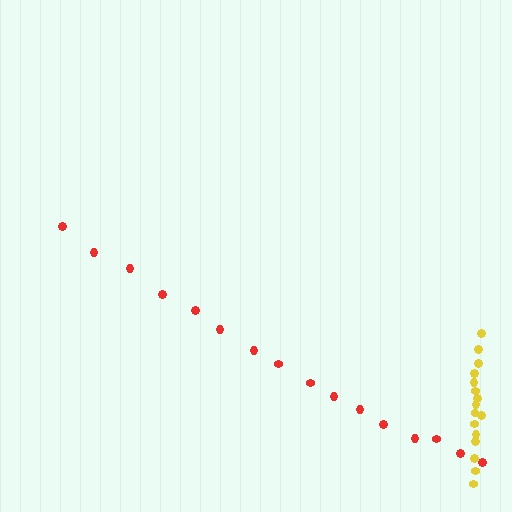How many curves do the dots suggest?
There are 2 distinct paths.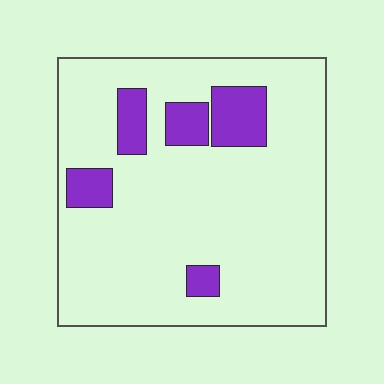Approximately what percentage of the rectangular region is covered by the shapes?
Approximately 15%.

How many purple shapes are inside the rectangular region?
5.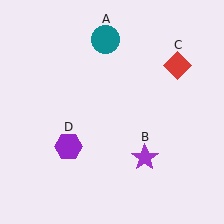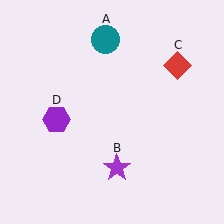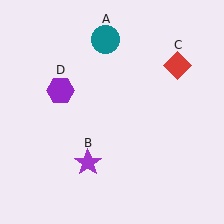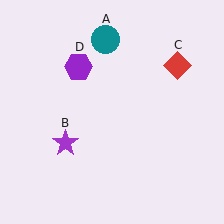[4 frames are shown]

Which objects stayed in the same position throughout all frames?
Teal circle (object A) and red diamond (object C) remained stationary.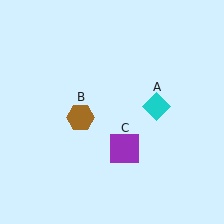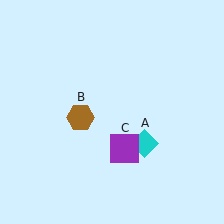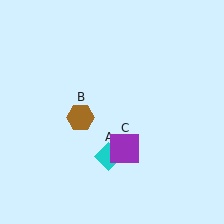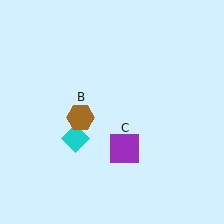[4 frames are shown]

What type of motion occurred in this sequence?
The cyan diamond (object A) rotated clockwise around the center of the scene.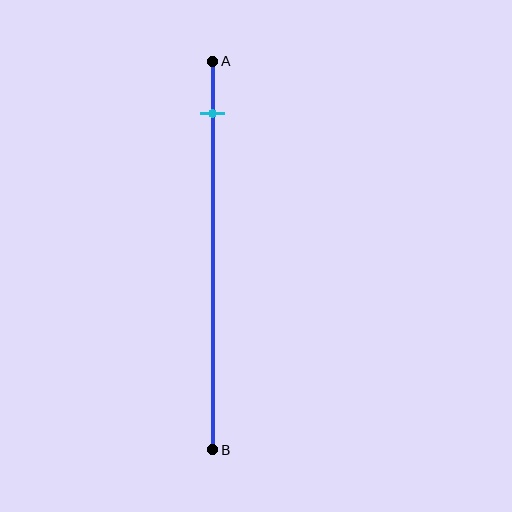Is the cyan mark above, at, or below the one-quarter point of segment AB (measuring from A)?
The cyan mark is above the one-quarter point of segment AB.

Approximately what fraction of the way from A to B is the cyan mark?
The cyan mark is approximately 15% of the way from A to B.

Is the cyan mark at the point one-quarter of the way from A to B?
No, the mark is at about 15% from A, not at the 25% one-quarter point.